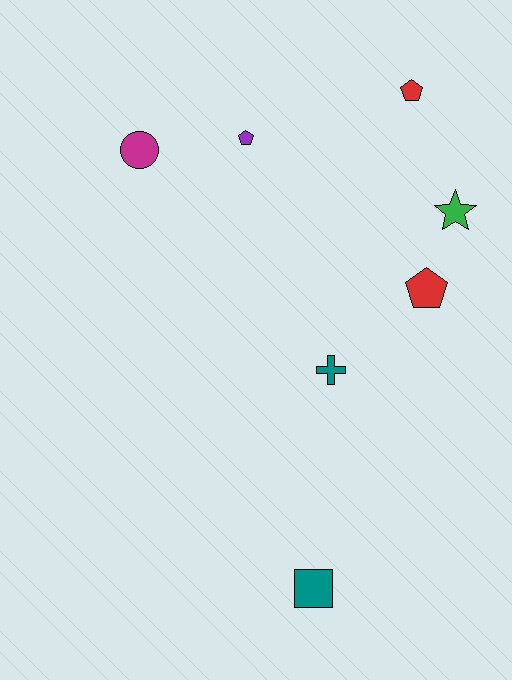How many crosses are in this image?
There is 1 cross.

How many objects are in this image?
There are 7 objects.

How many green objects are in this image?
There is 1 green object.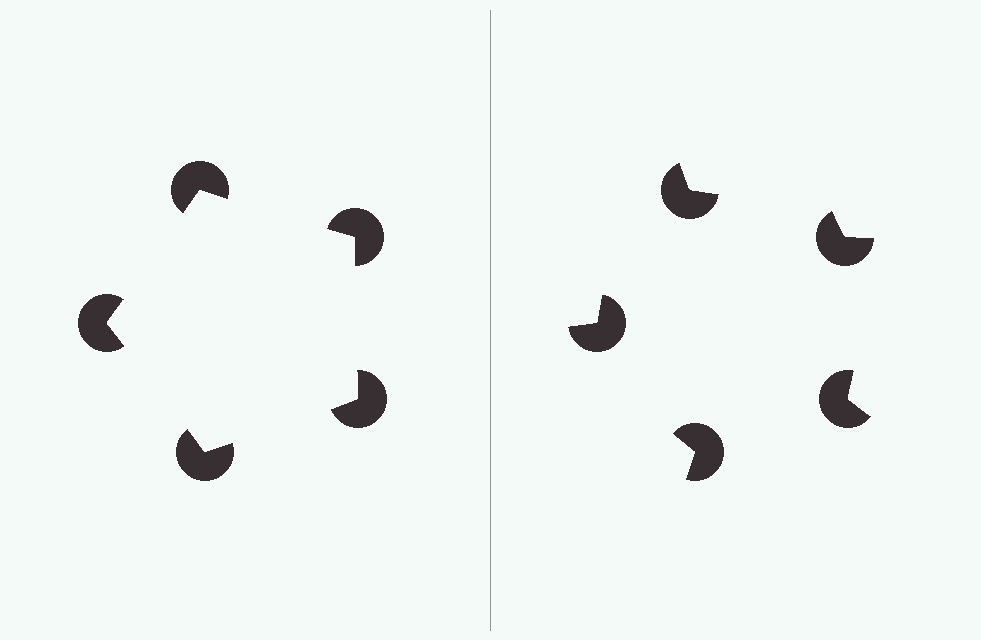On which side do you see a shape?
An illusory pentagon appears on the left side. On the right side the wedge cuts are rotated, so no coherent shape forms.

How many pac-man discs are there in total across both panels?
10 — 5 on each side.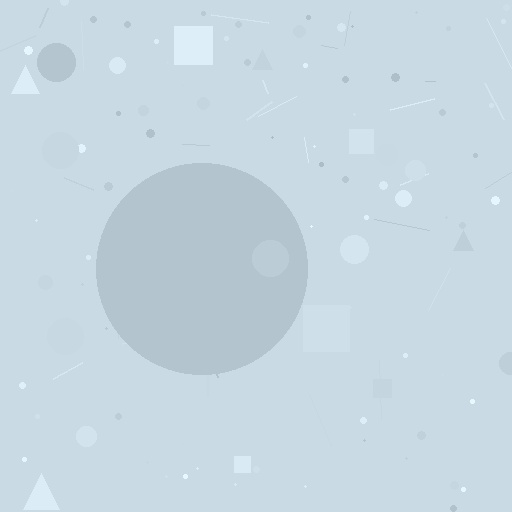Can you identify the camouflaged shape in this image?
The camouflaged shape is a circle.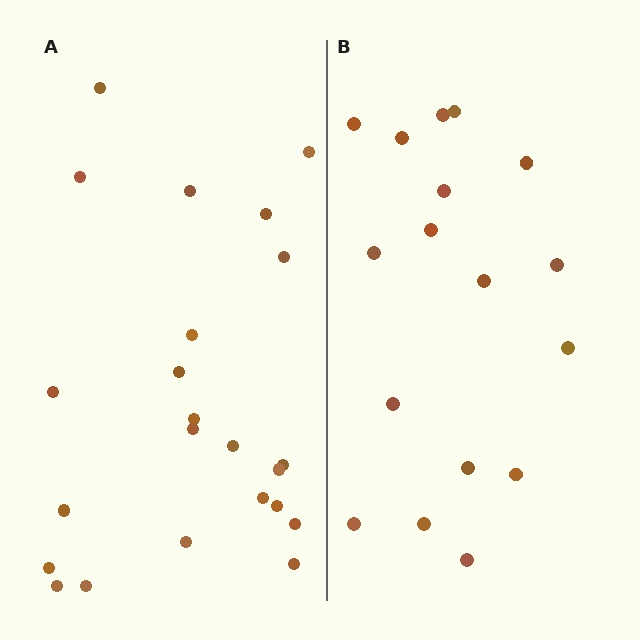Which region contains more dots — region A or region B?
Region A (the left region) has more dots.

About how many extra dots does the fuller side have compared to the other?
Region A has about 6 more dots than region B.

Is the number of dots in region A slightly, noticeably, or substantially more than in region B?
Region A has noticeably more, but not dramatically so. The ratio is roughly 1.4 to 1.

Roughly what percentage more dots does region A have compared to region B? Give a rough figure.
About 35% more.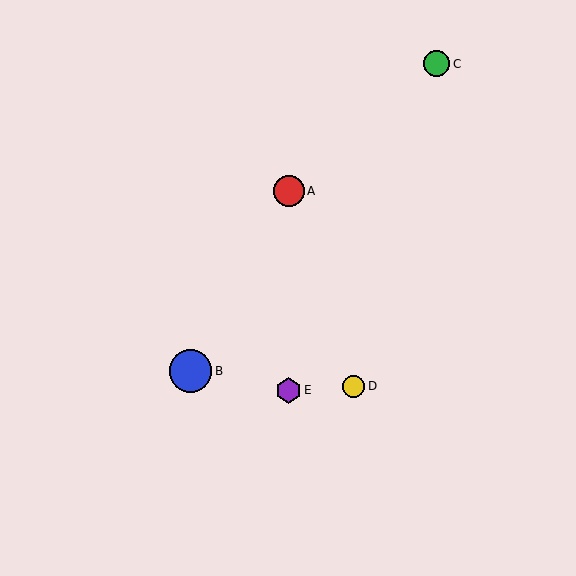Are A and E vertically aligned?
Yes, both are at x≈289.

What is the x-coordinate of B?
Object B is at x≈190.